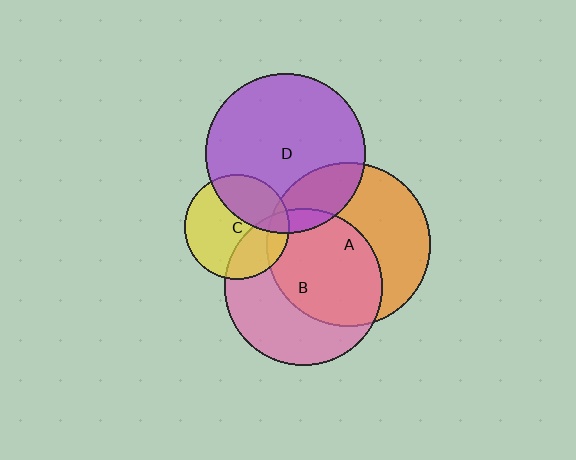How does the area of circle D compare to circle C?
Approximately 2.3 times.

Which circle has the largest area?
Circle A (orange).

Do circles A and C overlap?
Yes.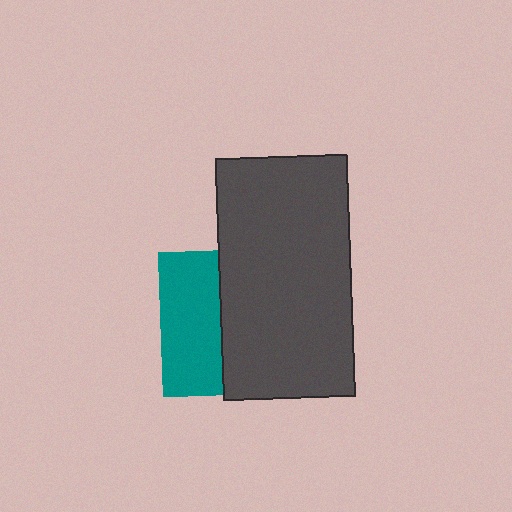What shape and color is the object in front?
The object in front is a dark gray rectangle.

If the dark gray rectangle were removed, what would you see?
You would see the complete teal square.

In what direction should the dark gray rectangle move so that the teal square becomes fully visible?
The dark gray rectangle should move right. That is the shortest direction to clear the overlap and leave the teal square fully visible.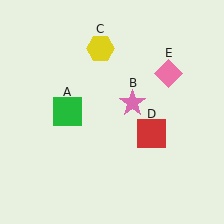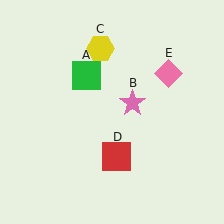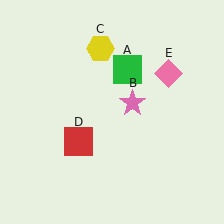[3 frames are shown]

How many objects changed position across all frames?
2 objects changed position: green square (object A), red square (object D).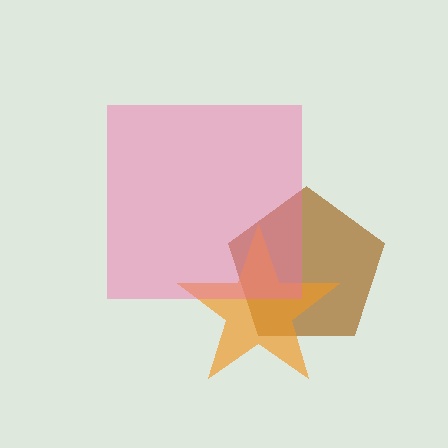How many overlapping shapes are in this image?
There are 3 overlapping shapes in the image.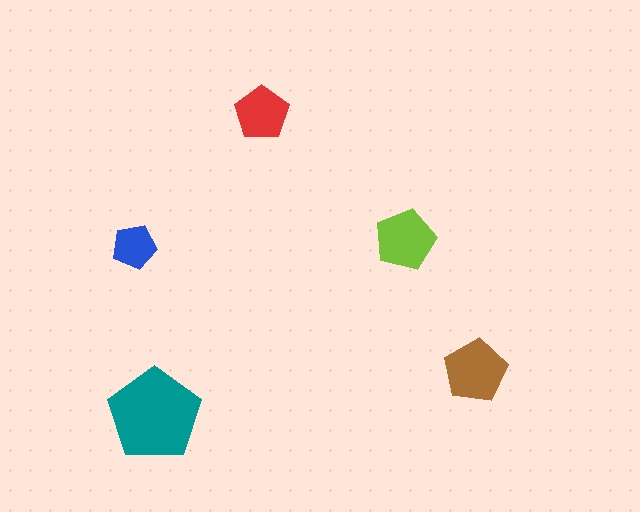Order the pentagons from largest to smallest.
the teal one, the brown one, the lime one, the red one, the blue one.